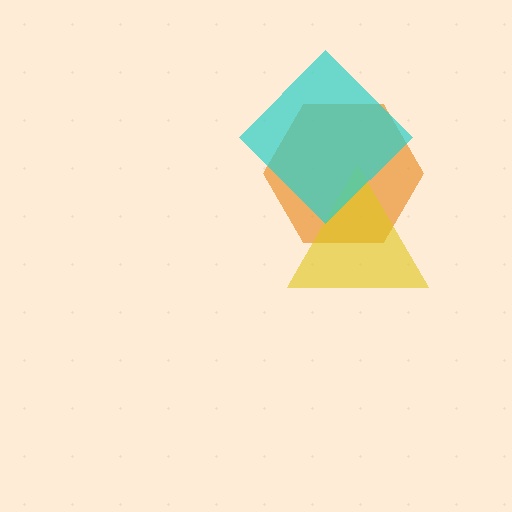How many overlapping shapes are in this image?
There are 3 overlapping shapes in the image.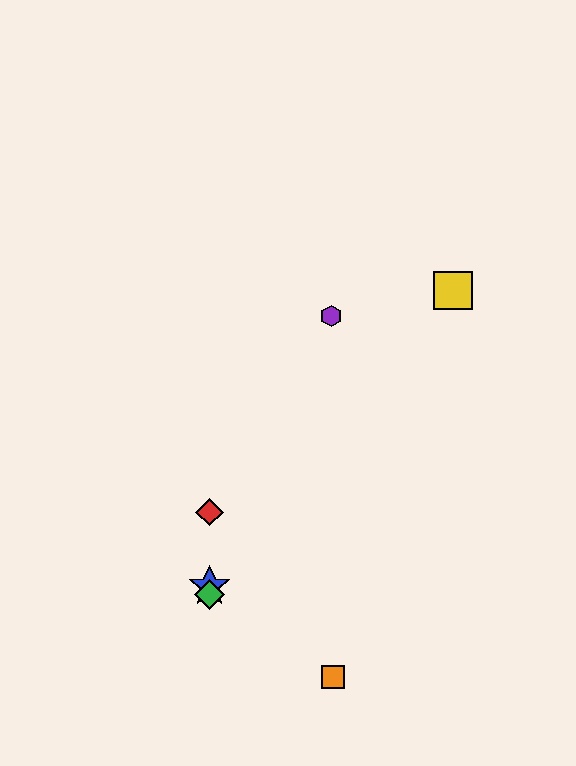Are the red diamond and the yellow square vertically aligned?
No, the red diamond is at x≈210 and the yellow square is at x≈453.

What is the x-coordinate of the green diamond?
The green diamond is at x≈210.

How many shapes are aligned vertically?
3 shapes (the red diamond, the blue star, the green diamond) are aligned vertically.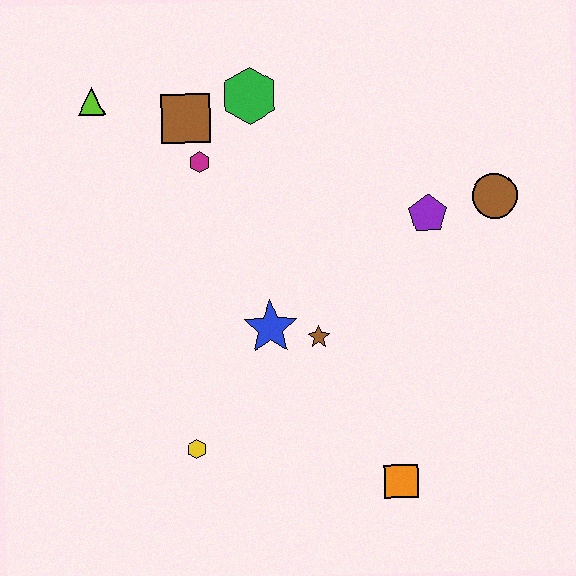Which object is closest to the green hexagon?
The brown square is closest to the green hexagon.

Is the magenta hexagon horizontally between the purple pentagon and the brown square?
Yes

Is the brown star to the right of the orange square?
No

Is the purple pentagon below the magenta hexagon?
Yes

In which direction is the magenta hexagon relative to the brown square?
The magenta hexagon is below the brown square.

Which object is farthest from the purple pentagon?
The lime triangle is farthest from the purple pentagon.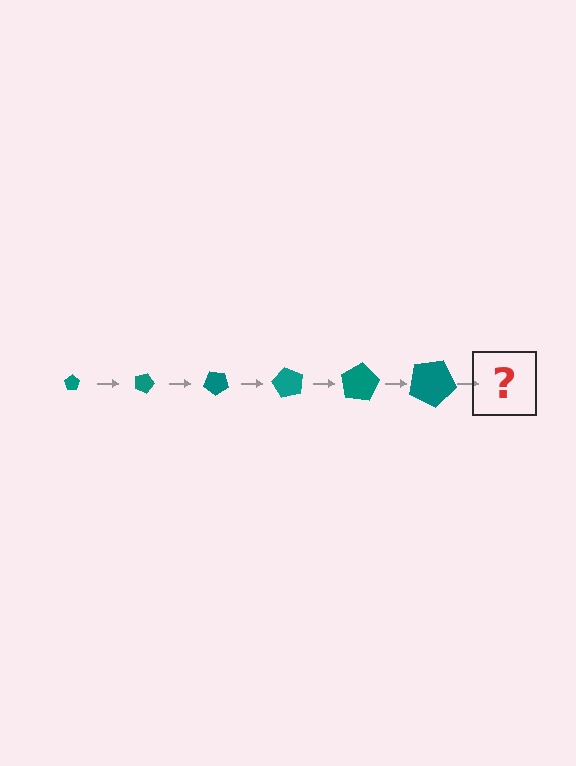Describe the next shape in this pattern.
It should be a pentagon, larger than the previous one and rotated 120 degrees from the start.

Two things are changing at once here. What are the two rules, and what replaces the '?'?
The two rules are that the pentagon grows larger each step and it rotates 20 degrees each step. The '?' should be a pentagon, larger than the previous one and rotated 120 degrees from the start.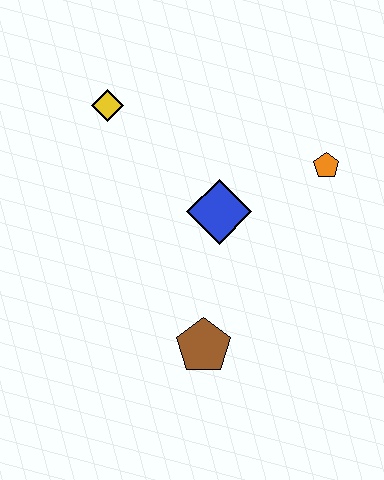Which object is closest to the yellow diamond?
The blue diamond is closest to the yellow diamond.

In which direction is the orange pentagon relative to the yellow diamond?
The orange pentagon is to the right of the yellow diamond.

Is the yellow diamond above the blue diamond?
Yes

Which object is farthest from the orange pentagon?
The yellow diamond is farthest from the orange pentagon.